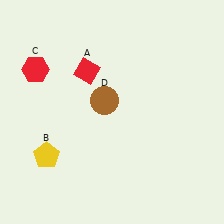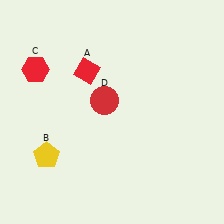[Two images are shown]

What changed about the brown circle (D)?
In Image 1, D is brown. In Image 2, it changed to red.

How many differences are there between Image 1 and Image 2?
There is 1 difference between the two images.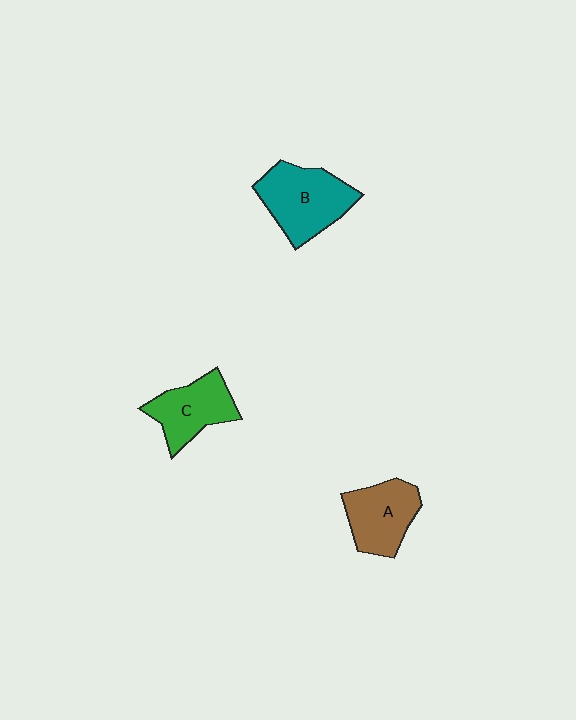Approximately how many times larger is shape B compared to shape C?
Approximately 1.3 times.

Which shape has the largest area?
Shape B (teal).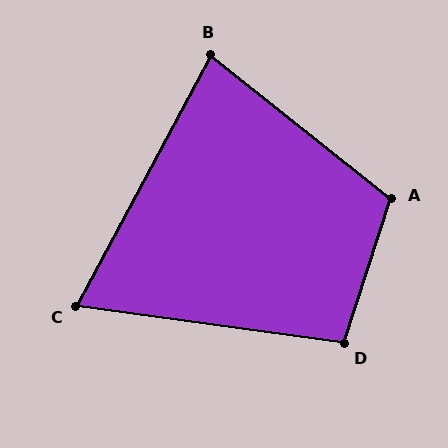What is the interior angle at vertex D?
Approximately 100 degrees (obtuse).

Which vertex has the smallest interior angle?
C, at approximately 70 degrees.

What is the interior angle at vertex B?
Approximately 80 degrees (acute).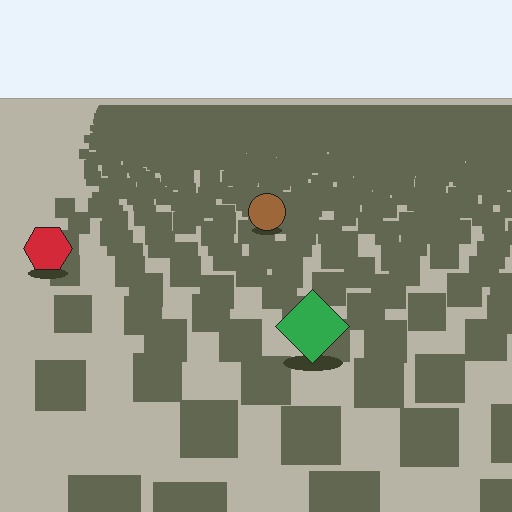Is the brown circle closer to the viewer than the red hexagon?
No. The red hexagon is closer — you can tell from the texture gradient: the ground texture is coarser near it.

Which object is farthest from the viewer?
The brown circle is farthest from the viewer. It appears smaller and the ground texture around it is denser.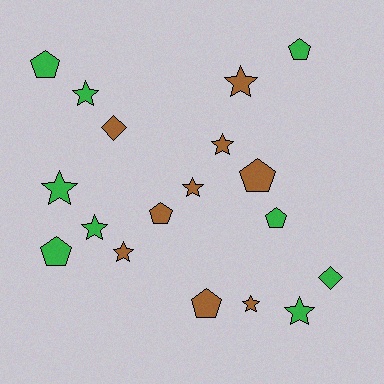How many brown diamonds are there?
There is 1 brown diamond.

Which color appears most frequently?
Green, with 9 objects.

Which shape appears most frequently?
Star, with 9 objects.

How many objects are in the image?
There are 18 objects.